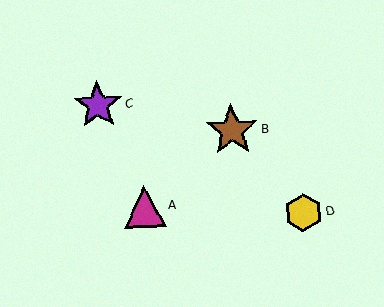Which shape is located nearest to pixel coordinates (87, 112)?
The purple star (labeled C) at (98, 105) is nearest to that location.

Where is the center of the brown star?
The center of the brown star is at (232, 130).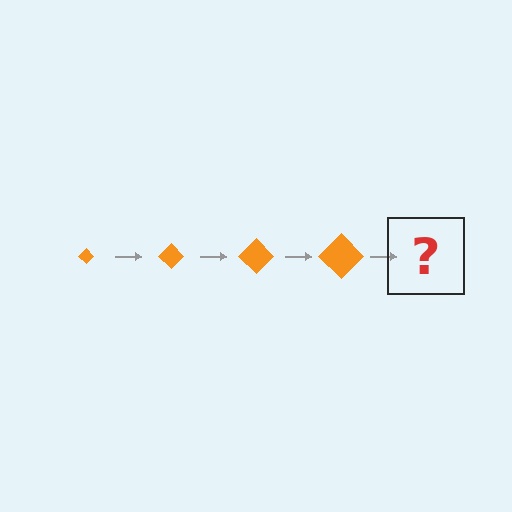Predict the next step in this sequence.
The next step is an orange diamond, larger than the previous one.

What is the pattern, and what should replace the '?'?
The pattern is that the diamond gets progressively larger each step. The '?' should be an orange diamond, larger than the previous one.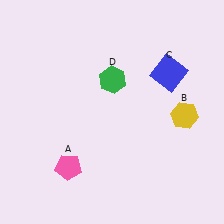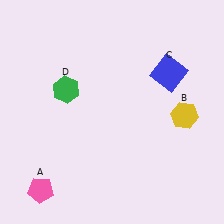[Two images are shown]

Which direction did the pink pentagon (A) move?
The pink pentagon (A) moved left.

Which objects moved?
The objects that moved are: the pink pentagon (A), the green hexagon (D).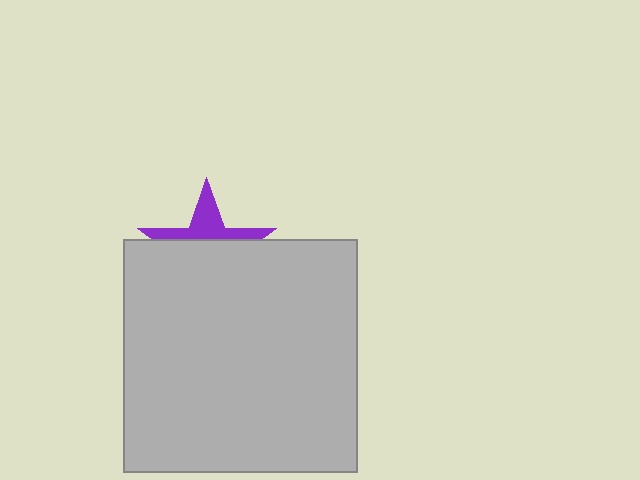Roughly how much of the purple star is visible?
A small part of it is visible (roughly 38%).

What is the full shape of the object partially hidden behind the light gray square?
The partially hidden object is a purple star.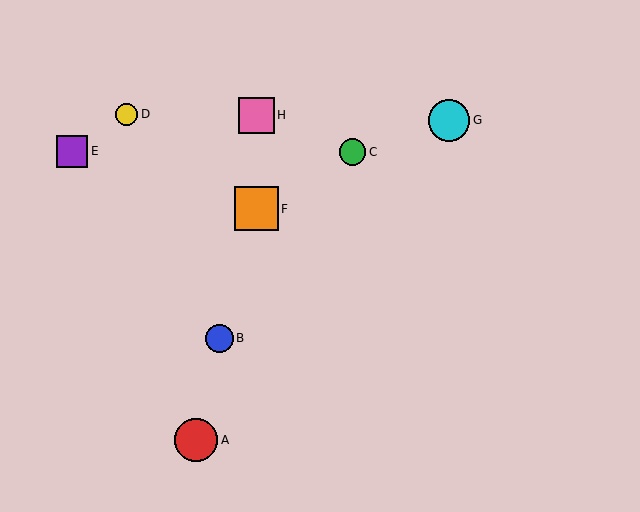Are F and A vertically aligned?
No, F is at x≈256 and A is at x≈196.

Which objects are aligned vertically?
Objects F, H are aligned vertically.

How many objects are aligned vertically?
2 objects (F, H) are aligned vertically.